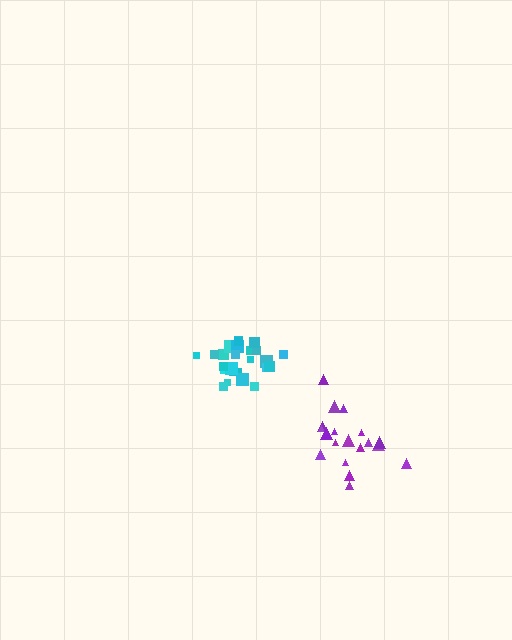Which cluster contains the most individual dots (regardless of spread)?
Cyan (25).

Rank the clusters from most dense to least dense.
cyan, purple.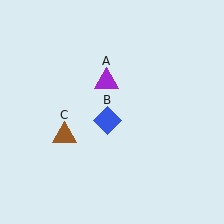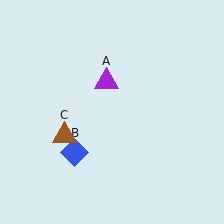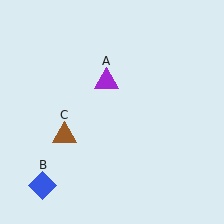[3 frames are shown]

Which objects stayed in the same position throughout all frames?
Purple triangle (object A) and brown triangle (object C) remained stationary.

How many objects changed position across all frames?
1 object changed position: blue diamond (object B).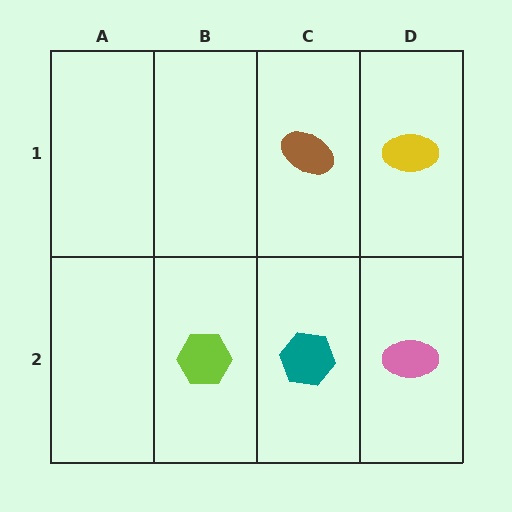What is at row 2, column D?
A pink ellipse.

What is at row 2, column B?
A lime hexagon.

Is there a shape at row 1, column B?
No, that cell is empty.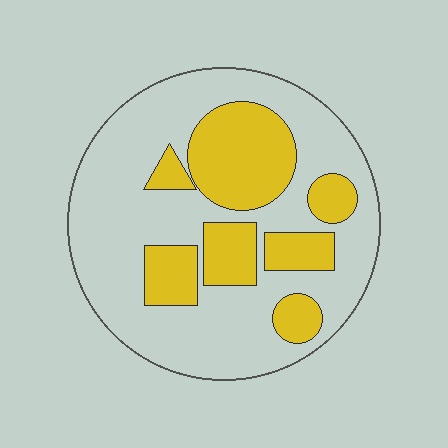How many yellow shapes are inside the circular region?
7.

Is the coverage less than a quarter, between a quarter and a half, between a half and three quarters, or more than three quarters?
Between a quarter and a half.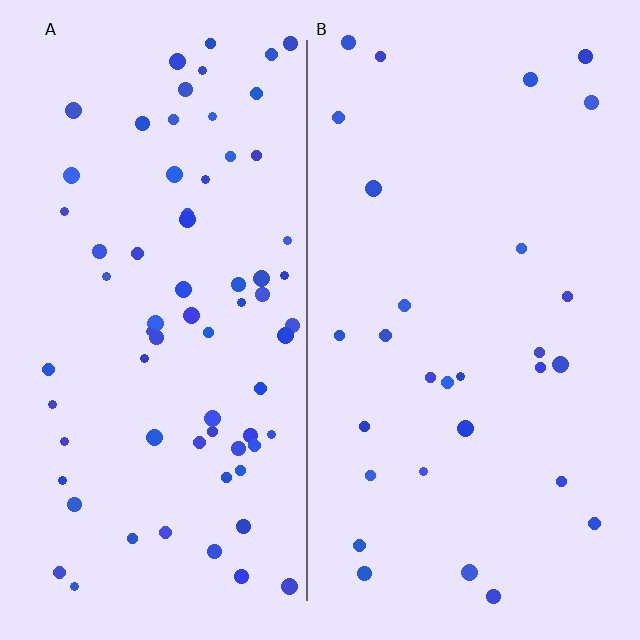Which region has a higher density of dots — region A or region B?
A (the left).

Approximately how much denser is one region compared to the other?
Approximately 2.4× — region A over region B.